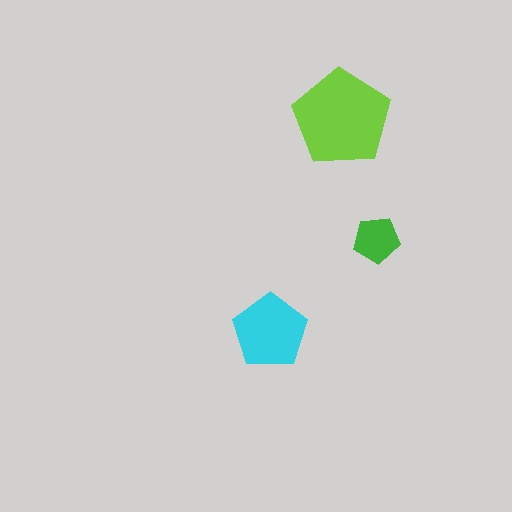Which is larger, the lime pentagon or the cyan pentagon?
The lime one.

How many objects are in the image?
There are 3 objects in the image.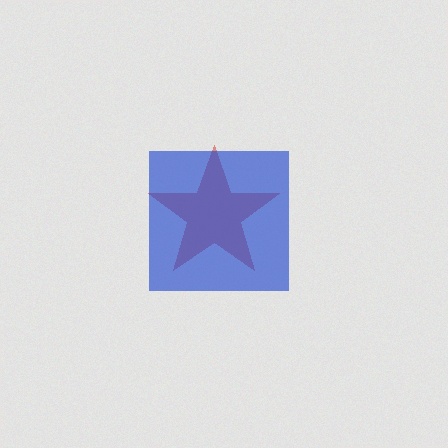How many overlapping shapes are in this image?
There are 2 overlapping shapes in the image.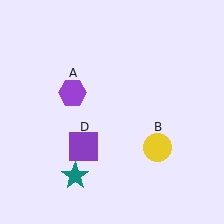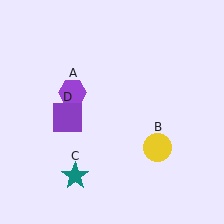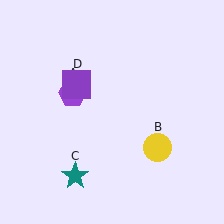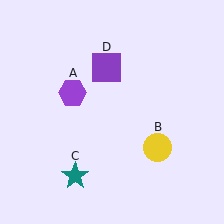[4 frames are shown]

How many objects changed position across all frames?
1 object changed position: purple square (object D).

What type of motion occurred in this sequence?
The purple square (object D) rotated clockwise around the center of the scene.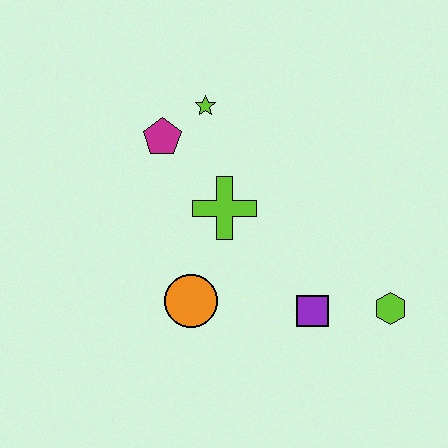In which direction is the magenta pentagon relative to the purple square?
The magenta pentagon is above the purple square.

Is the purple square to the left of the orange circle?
No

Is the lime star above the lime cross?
Yes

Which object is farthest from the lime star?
The lime hexagon is farthest from the lime star.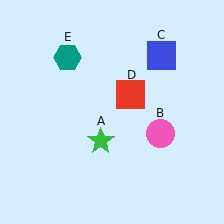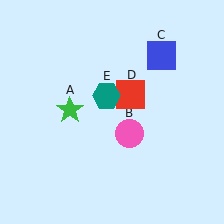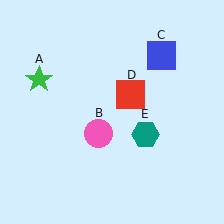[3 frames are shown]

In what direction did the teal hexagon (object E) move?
The teal hexagon (object E) moved down and to the right.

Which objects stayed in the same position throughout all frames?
Blue square (object C) and red square (object D) remained stationary.